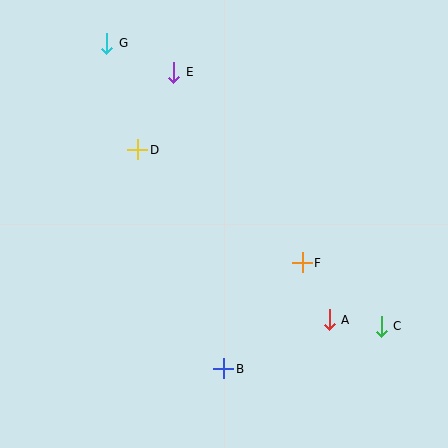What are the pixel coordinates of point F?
Point F is at (302, 263).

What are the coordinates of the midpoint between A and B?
The midpoint between A and B is at (277, 344).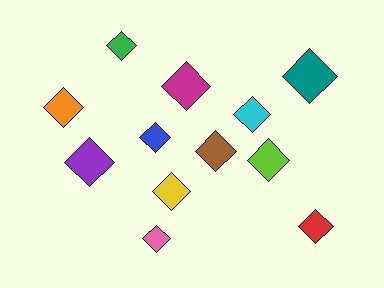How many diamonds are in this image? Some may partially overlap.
There are 12 diamonds.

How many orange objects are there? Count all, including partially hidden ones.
There is 1 orange object.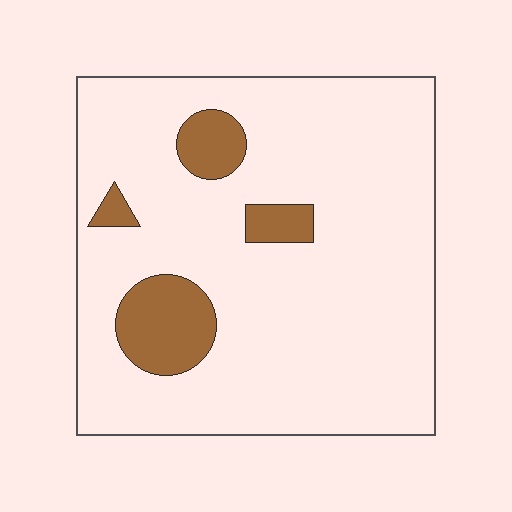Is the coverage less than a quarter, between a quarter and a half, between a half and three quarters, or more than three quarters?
Less than a quarter.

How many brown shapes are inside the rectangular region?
4.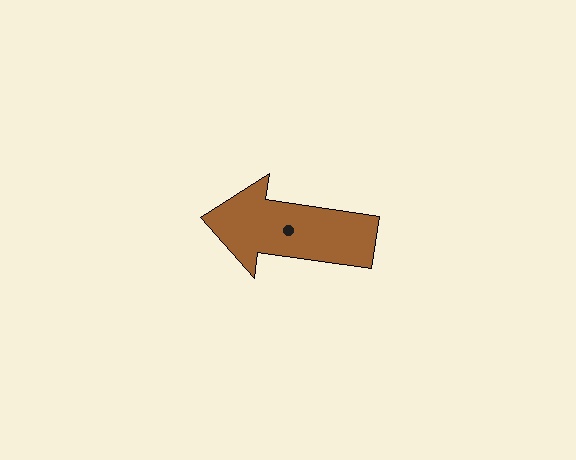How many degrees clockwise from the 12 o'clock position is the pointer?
Approximately 278 degrees.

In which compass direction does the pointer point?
West.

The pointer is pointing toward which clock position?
Roughly 9 o'clock.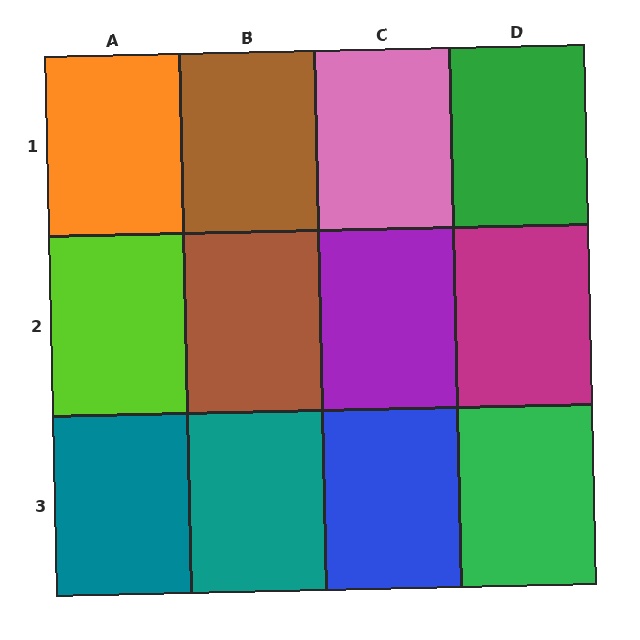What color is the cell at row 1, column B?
Brown.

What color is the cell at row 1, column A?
Orange.